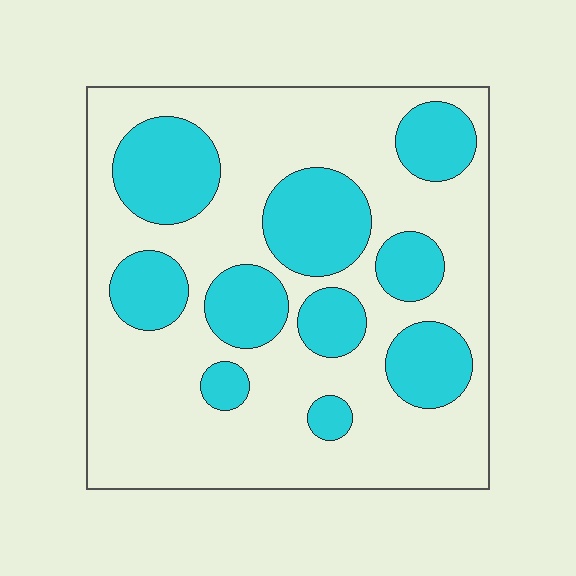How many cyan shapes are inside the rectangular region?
10.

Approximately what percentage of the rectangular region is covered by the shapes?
Approximately 30%.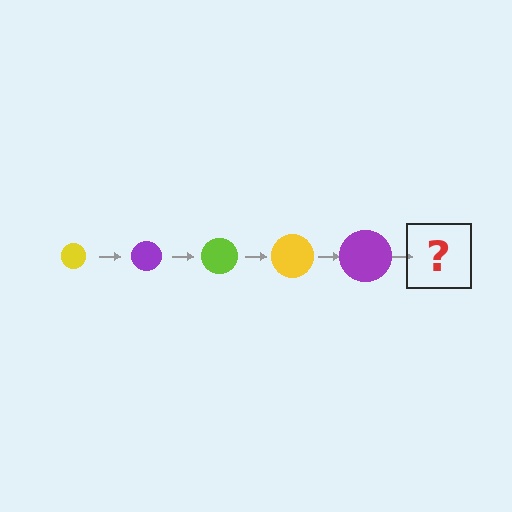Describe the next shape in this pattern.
It should be a lime circle, larger than the previous one.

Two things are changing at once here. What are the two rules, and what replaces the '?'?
The two rules are that the circle grows larger each step and the color cycles through yellow, purple, and lime. The '?' should be a lime circle, larger than the previous one.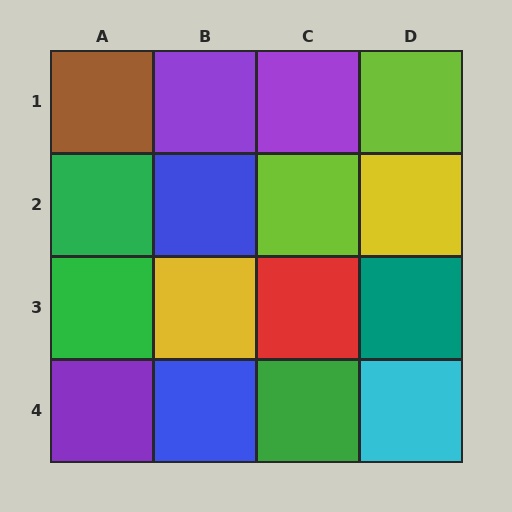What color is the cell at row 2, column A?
Green.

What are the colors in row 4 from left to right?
Purple, blue, green, cyan.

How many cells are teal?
1 cell is teal.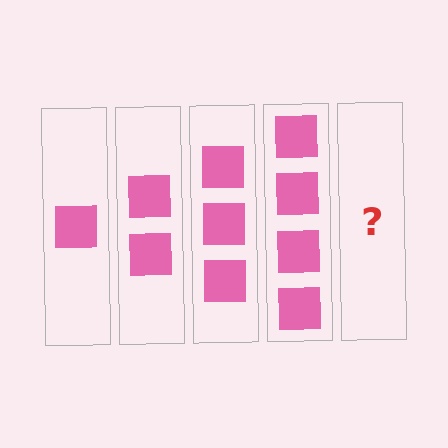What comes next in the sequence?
The next element should be 5 squares.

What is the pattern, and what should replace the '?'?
The pattern is that each step adds one more square. The '?' should be 5 squares.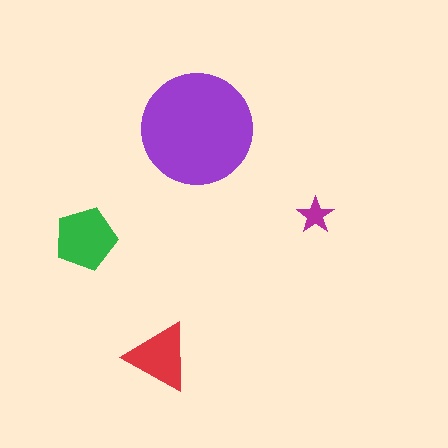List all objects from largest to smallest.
The purple circle, the green pentagon, the red triangle, the magenta star.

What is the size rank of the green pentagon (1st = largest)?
2nd.